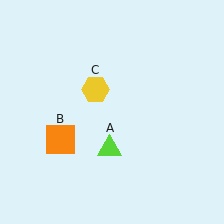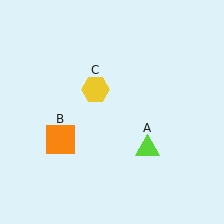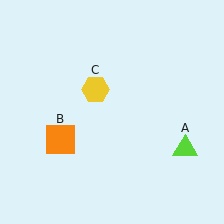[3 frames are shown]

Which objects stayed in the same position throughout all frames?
Orange square (object B) and yellow hexagon (object C) remained stationary.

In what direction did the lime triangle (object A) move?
The lime triangle (object A) moved right.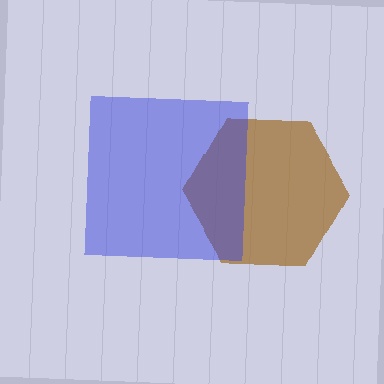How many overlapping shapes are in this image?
There are 2 overlapping shapes in the image.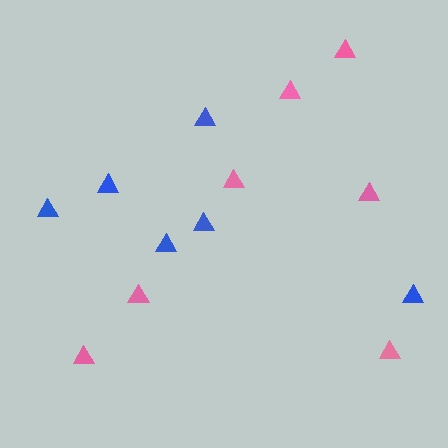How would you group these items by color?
There are 2 groups: one group of blue triangles (6) and one group of pink triangles (7).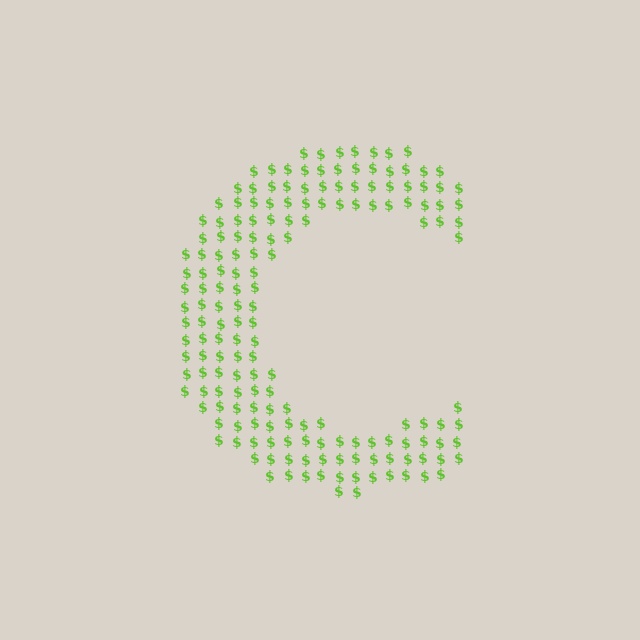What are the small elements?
The small elements are dollar signs.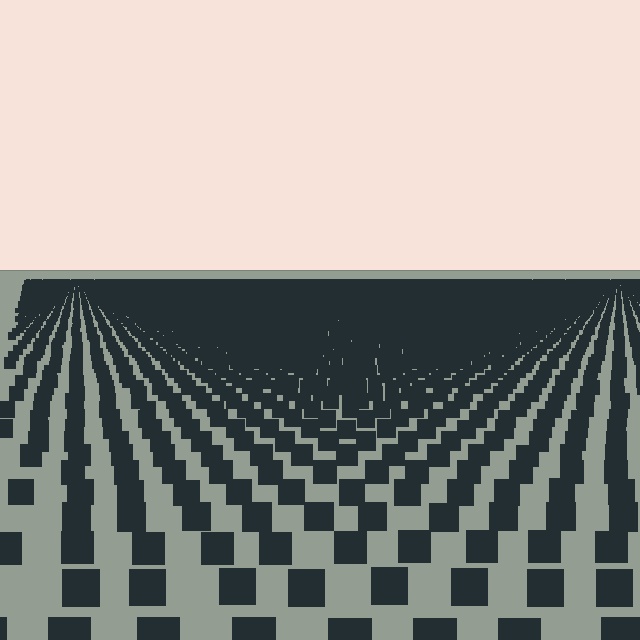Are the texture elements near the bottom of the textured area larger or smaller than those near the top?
Larger. Near the bottom, elements are closer to the viewer and appear at a bigger on-screen size.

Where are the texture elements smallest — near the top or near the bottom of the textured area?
Near the top.